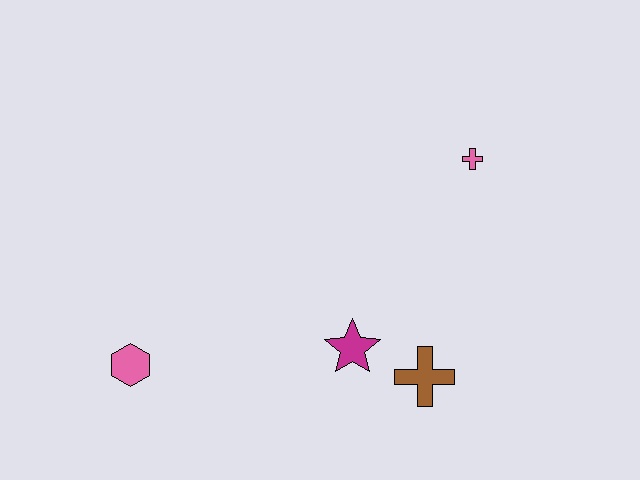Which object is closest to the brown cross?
The magenta star is closest to the brown cross.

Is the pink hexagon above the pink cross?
No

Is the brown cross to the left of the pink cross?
Yes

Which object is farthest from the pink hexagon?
The pink cross is farthest from the pink hexagon.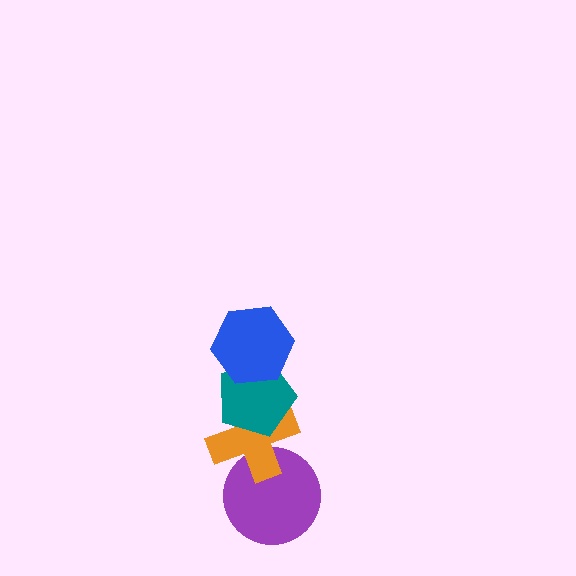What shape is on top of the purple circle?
The orange cross is on top of the purple circle.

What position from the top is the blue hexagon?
The blue hexagon is 1st from the top.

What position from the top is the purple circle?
The purple circle is 4th from the top.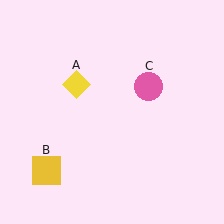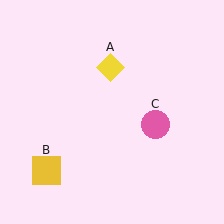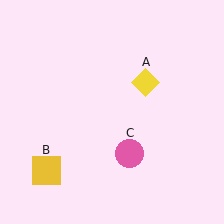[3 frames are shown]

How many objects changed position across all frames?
2 objects changed position: yellow diamond (object A), pink circle (object C).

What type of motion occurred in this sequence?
The yellow diamond (object A), pink circle (object C) rotated clockwise around the center of the scene.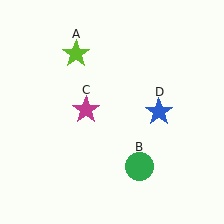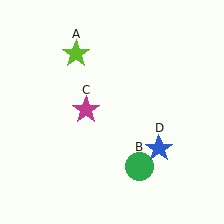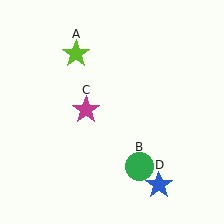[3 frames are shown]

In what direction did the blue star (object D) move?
The blue star (object D) moved down.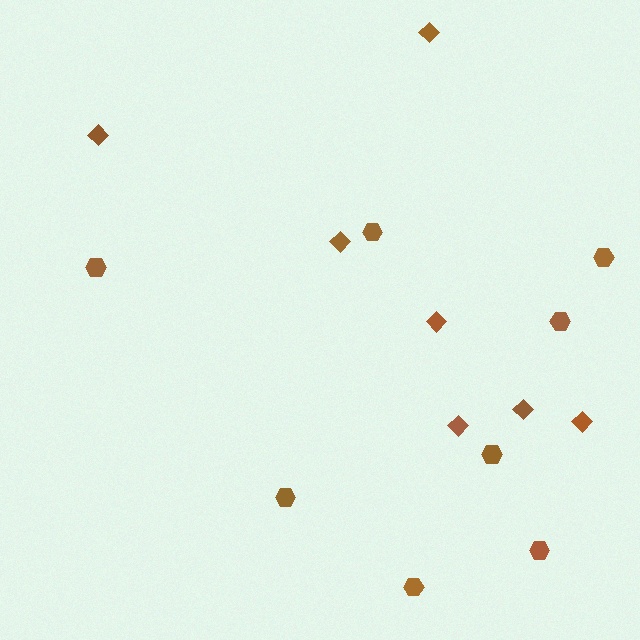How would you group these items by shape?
There are 2 groups: one group of diamonds (7) and one group of hexagons (8).